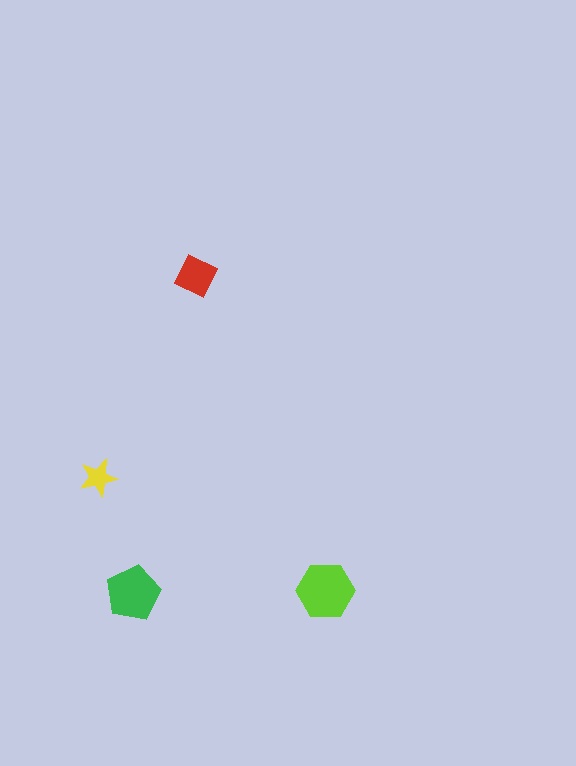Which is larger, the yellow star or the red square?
The red square.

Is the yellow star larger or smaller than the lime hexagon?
Smaller.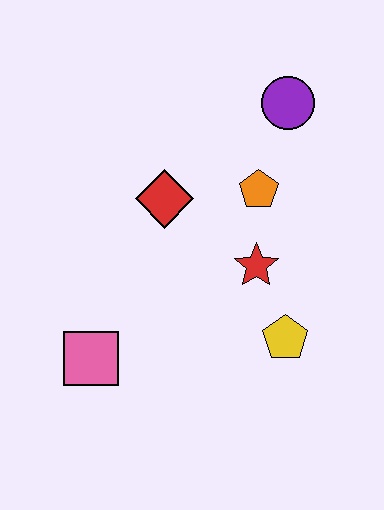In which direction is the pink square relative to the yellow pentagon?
The pink square is to the left of the yellow pentagon.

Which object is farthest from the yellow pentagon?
The purple circle is farthest from the yellow pentagon.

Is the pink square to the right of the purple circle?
No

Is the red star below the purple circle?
Yes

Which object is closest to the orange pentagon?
The red star is closest to the orange pentagon.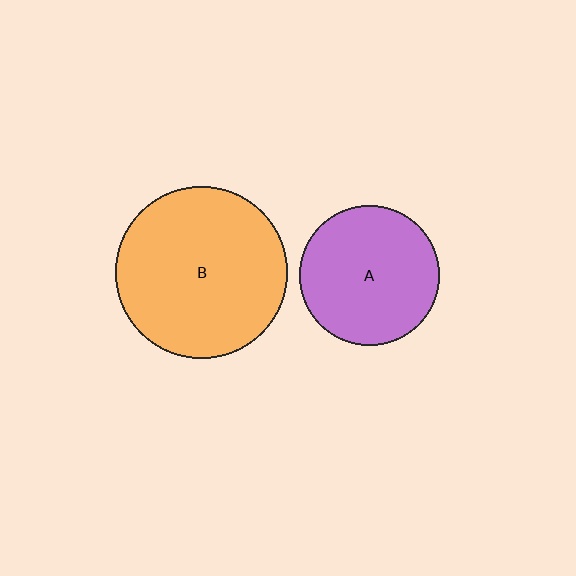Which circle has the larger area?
Circle B (orange).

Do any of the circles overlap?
No, none of the circles overlap.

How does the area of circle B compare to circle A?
Approximately 1.5 times.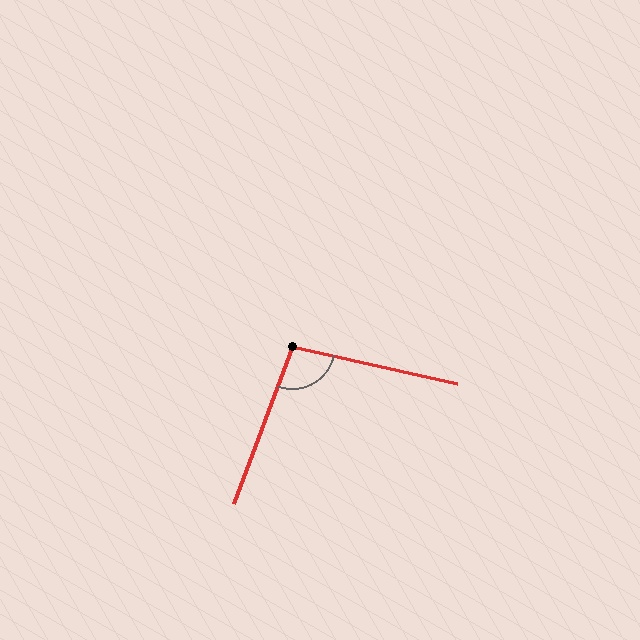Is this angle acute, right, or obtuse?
It is obtuse.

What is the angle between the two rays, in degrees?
Approximately 98 degrees.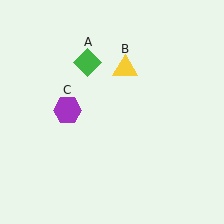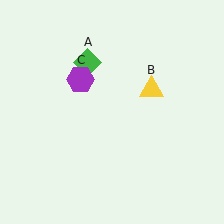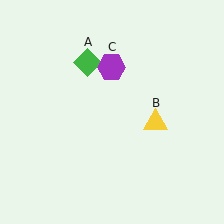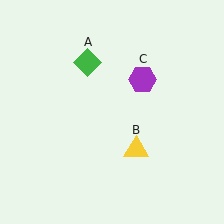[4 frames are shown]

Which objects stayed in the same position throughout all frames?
Green diamond (object A) remained stationary.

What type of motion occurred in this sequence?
The yellow triangle (object B), purple hexagon (object C) rotated clockwise around the center of the scene.